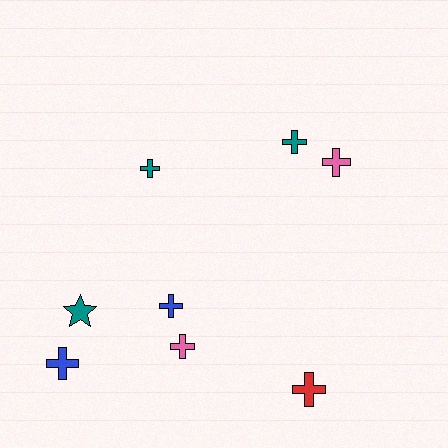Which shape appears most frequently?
Cross, with 7 objects.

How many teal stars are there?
There is 1 teal star.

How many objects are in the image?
There are 8 objects.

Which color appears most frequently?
Teal, with 3 objects.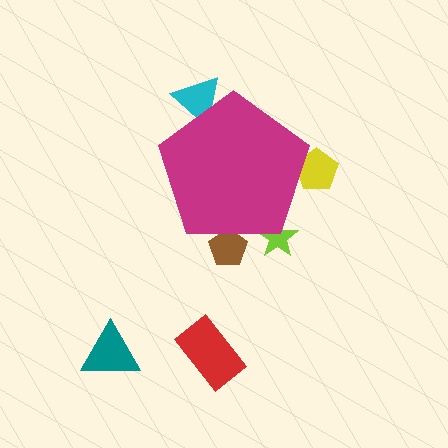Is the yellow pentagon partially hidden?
Yes, the yellow pentagon is partially hidden behind the magenta pentagon.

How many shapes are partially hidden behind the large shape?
4 shapes are partially hidden.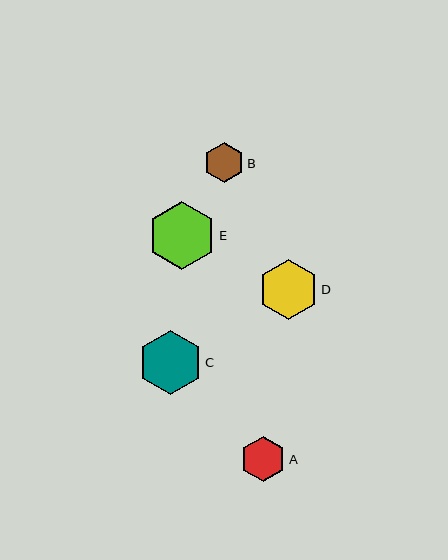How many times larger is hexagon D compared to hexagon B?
Hexagon D is approximately 1.5 times the size of hexagon B.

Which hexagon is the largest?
Hexagon E is the largest with a size of approximately 68 pixels.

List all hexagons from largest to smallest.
From largest to smallest: E, C, D, A, B.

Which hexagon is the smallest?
Hexagon B is the smallest with a size of approximately 40 pixels.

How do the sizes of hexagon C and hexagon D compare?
Hexagon C and hexagon D are approximately the same size.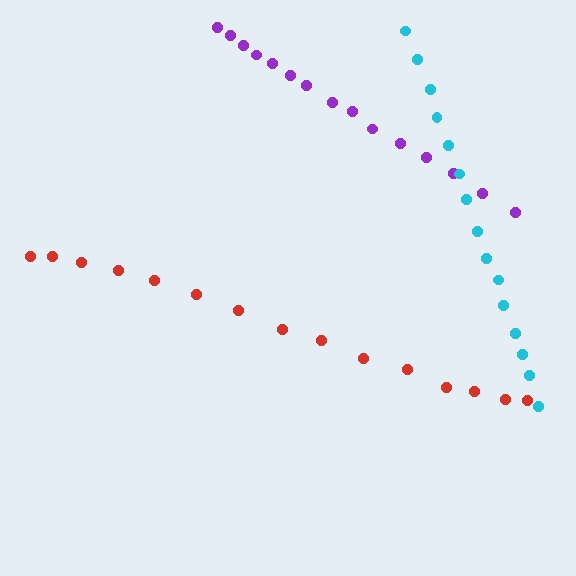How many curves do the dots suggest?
There are 3 distinct paths.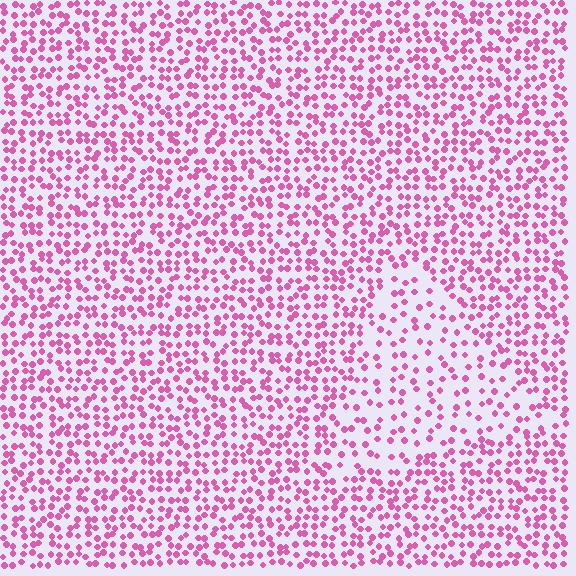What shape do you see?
I see a triangle.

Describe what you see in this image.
The image contains small pink elements arranged at two different densities. A triangle-shaped region is visible where the elements are less densely packed than the surrounding area.